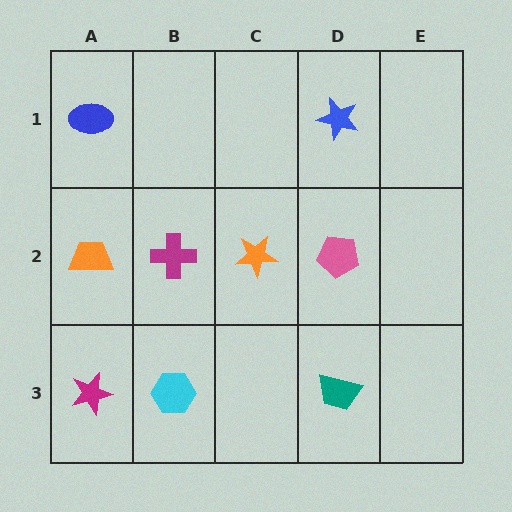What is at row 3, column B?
A cyan hexagon.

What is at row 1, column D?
A blue star.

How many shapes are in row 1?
2 shapes.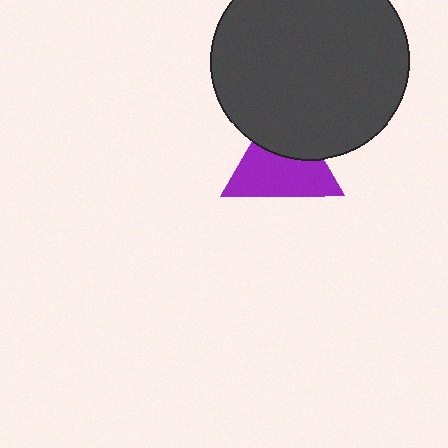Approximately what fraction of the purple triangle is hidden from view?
Roughly 37% of the purple triangle is hidden behind the dark gray circle.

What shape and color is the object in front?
The object in front is a dark gray circle.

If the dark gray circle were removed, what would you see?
You would see the complete purple triangle.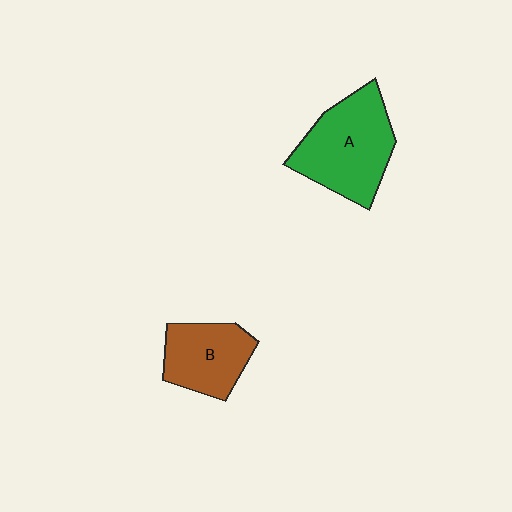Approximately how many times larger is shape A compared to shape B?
Approximately 1.5 times.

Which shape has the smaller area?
Shape B (brown).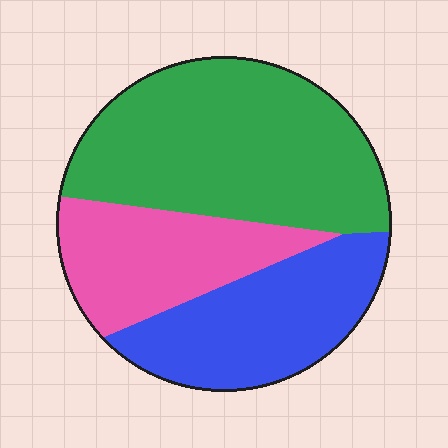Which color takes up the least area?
Pink, at roughly 25%.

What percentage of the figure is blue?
Blue takes up between a sixth and a third of the figure.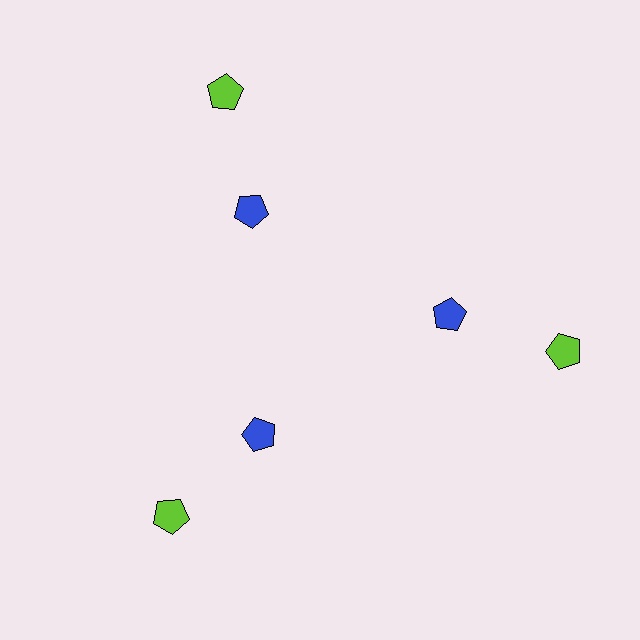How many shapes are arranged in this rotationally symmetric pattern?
There are 6 shapes, arranged in 3 groups of 2.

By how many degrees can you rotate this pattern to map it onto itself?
The pattern maps onto itself every 120 degrees of rotation.